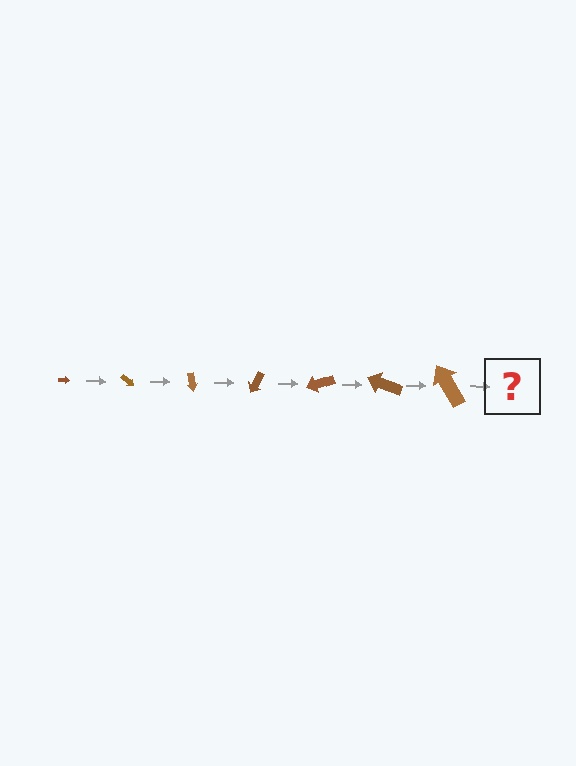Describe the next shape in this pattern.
It should be an arrow, larger than the previous one and rotated 280 degrees from the start.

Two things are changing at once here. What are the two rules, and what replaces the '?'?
The two rules are that the arrow grows larger each step and it rotates 40 degrees each step. The '?' should be an arrow, larger than the previous one and rotated 280 degrees from the start.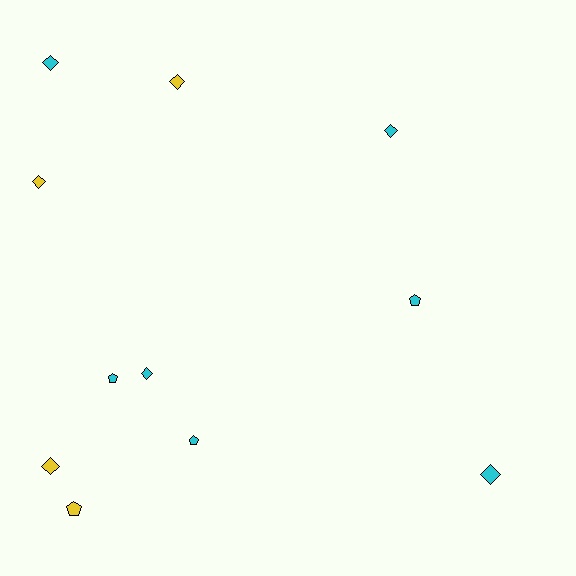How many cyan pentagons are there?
There are 3 cyan pentagons.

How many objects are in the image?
There are 11 objects.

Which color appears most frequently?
Cyan, with 7 objects.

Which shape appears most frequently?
Diamond, with 7 objects.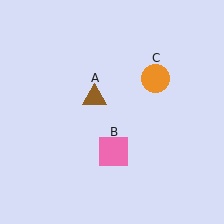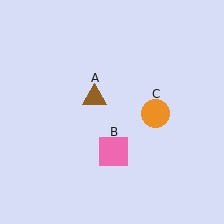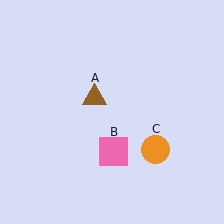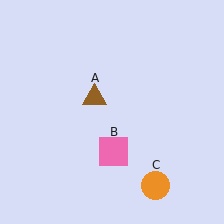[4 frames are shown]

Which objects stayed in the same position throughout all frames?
Brown triangle (object A) and pink square (object B) remained stationary.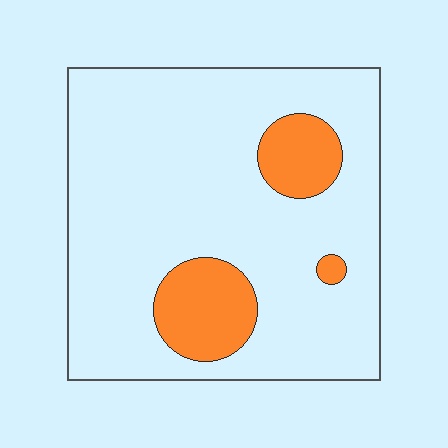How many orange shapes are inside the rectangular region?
3.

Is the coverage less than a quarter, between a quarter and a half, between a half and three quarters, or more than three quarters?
Less than a quarter.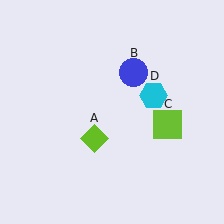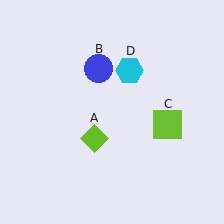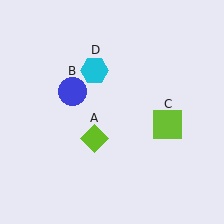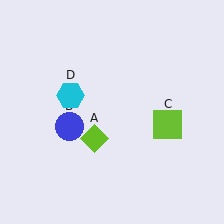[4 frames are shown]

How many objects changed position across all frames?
2 objects changed position: blue circle (object B), cyan hexagon (object D).